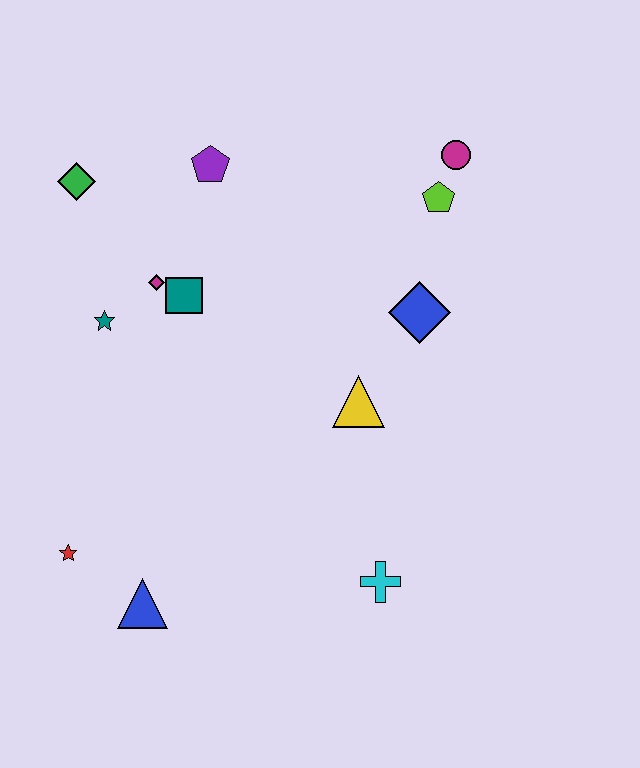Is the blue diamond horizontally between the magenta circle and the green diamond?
Yes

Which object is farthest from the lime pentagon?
The red star is farthest from the lime pentagon.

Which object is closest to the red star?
The blue triangle is closest to the red star.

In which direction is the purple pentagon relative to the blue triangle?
The purple pentagon is above the blue triangle.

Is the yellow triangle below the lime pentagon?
Yes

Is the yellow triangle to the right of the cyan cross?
No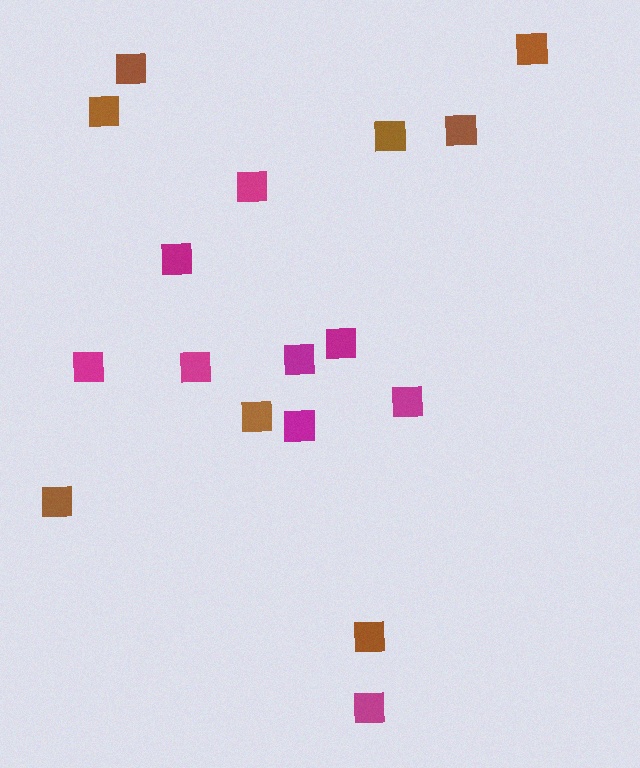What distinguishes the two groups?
There are 2 groups: one group of magenta squares (9) and one group of brown squares (8).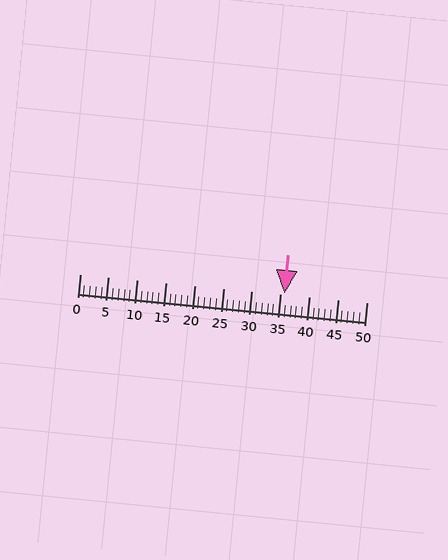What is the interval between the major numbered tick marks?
The major tick marks are spaced 5 units apart.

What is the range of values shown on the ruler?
The ruler shows values from 0 to 50.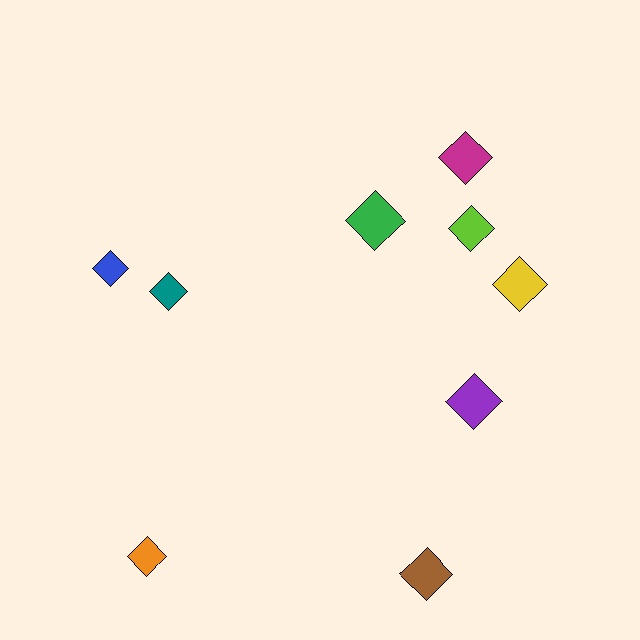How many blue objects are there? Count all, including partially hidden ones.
There is 1 blue object.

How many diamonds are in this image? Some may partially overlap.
There are 9 diamonds.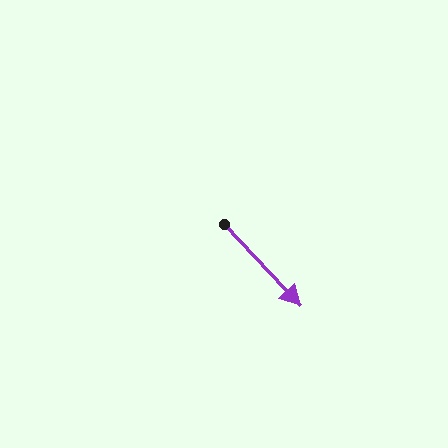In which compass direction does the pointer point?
Southeast.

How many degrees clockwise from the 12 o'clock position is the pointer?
Approximately 137 degrees.